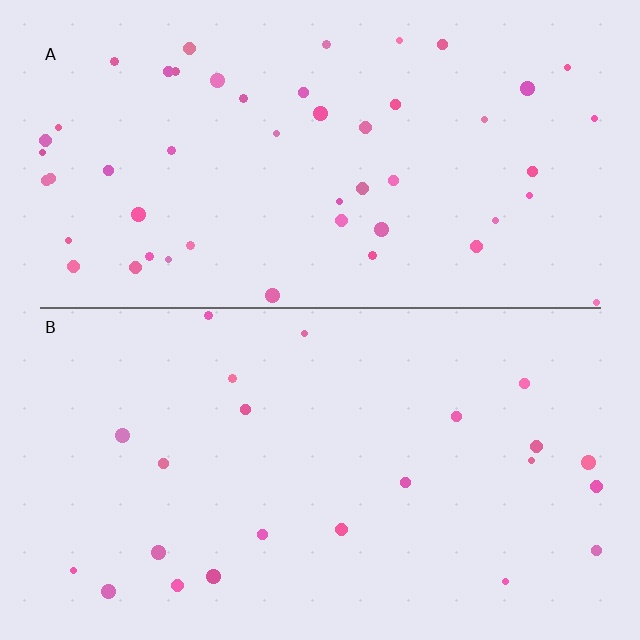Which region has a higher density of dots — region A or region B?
A (the top).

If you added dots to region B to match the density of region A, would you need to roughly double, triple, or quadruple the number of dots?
Approximately double.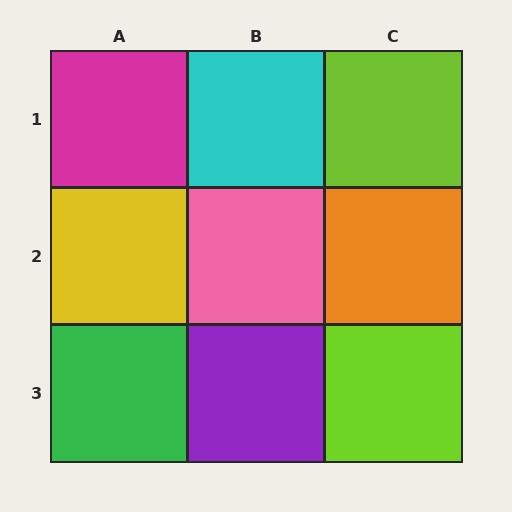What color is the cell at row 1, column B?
Cyan.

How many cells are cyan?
1 cell is cyan.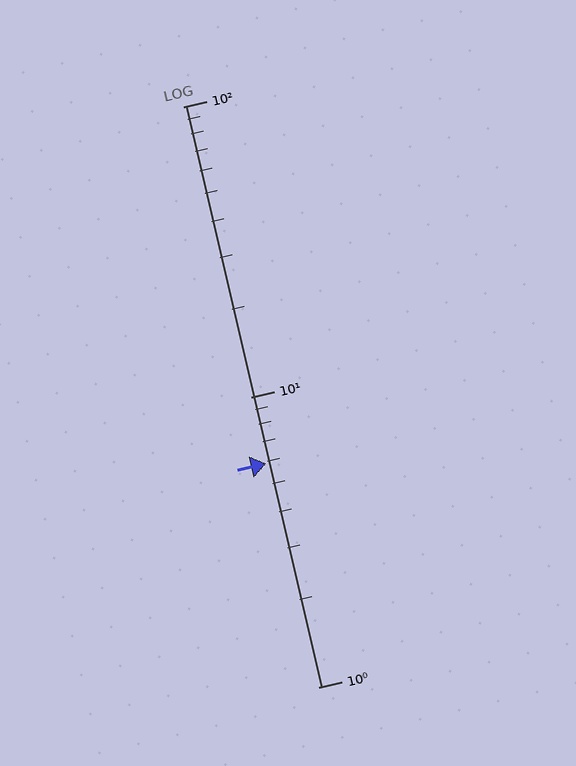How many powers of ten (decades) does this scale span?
The scale spans 2 decades, from 1 to 100.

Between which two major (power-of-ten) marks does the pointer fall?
The pointer is between 1 and 10.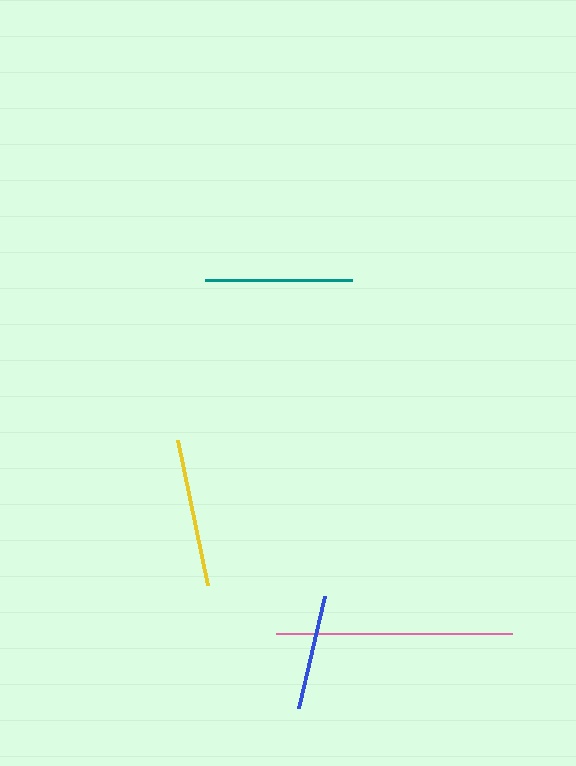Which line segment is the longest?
The pink line is the longest at approximately 237 pixels.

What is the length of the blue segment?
The blue segment is approximately 114 pixels long.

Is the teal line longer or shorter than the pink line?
The pink line is longer than the teal line.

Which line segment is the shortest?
The blue line is the shortest at approximately 114 pixels.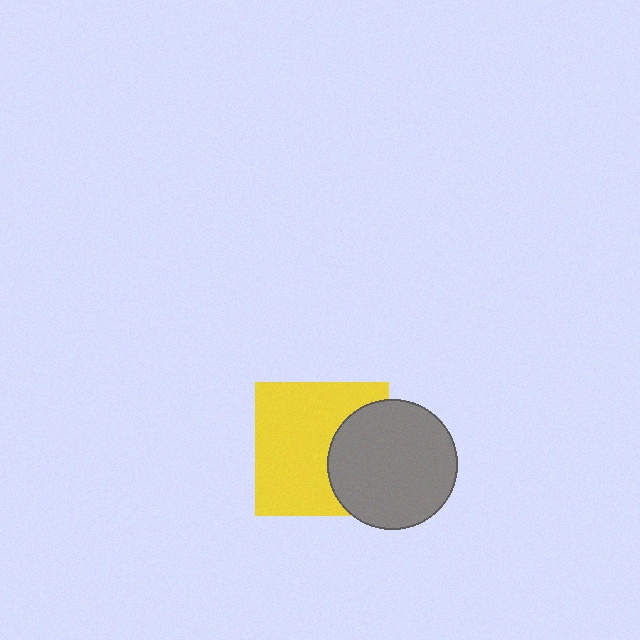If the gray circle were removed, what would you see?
You would see the complete yellow square.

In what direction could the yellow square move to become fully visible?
The yellow square could move left. That would shift it out from behind the gray circle entirely.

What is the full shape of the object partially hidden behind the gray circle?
The partially hidden object is a yellow square.